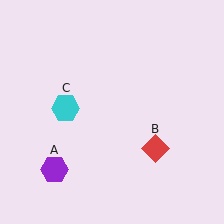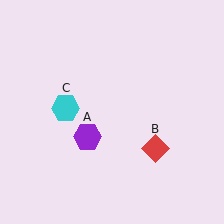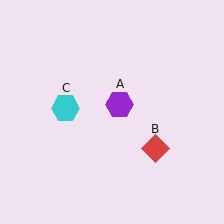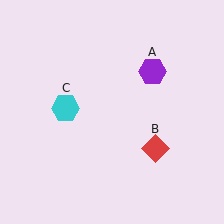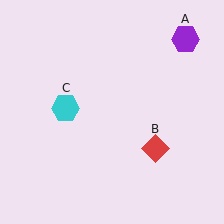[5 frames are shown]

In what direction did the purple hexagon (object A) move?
The purple hexagon (object A) moved up and to the right.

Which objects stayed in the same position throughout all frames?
Red diamond (object B) and cyan hexagon (object C) remained stationary.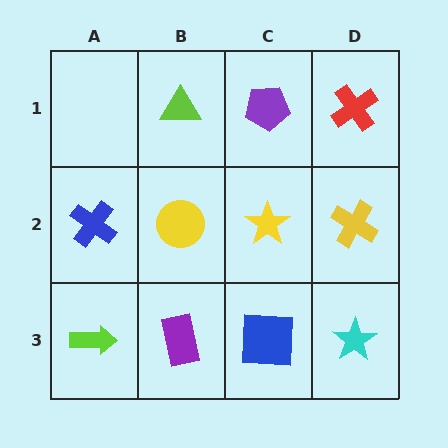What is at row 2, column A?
A blue cross.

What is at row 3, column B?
A purple rectangle.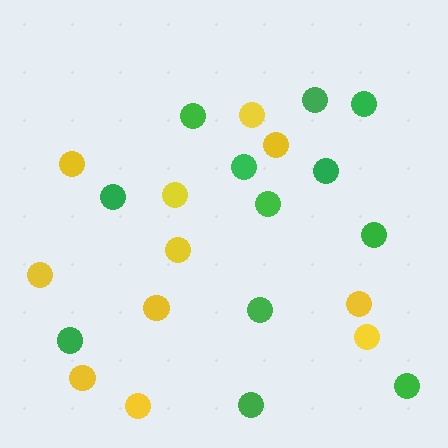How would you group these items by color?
There are 2 groups: one group of green circles (12) and one group of yellow circles (11).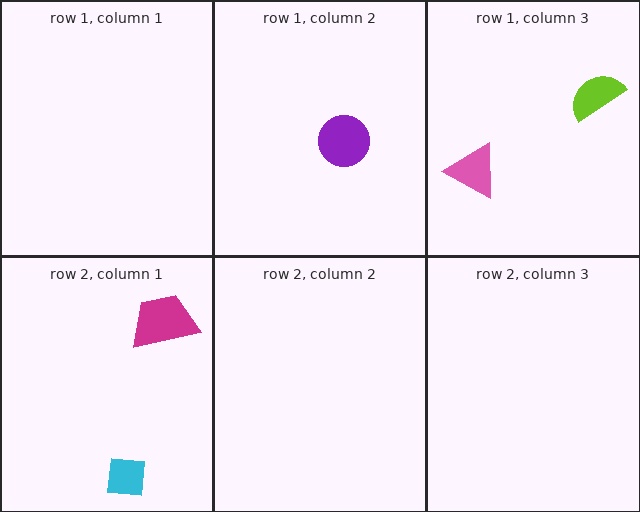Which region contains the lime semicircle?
The row 1, column 3 region.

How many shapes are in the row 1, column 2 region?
1.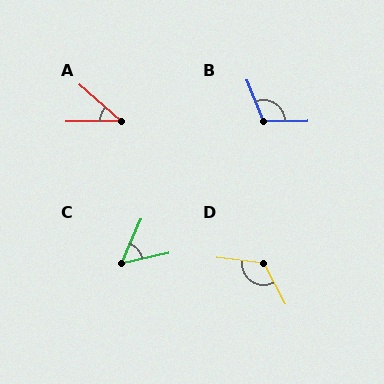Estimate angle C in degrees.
Approximately 54 degrees.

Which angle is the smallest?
A, at approximately 42 degrees.